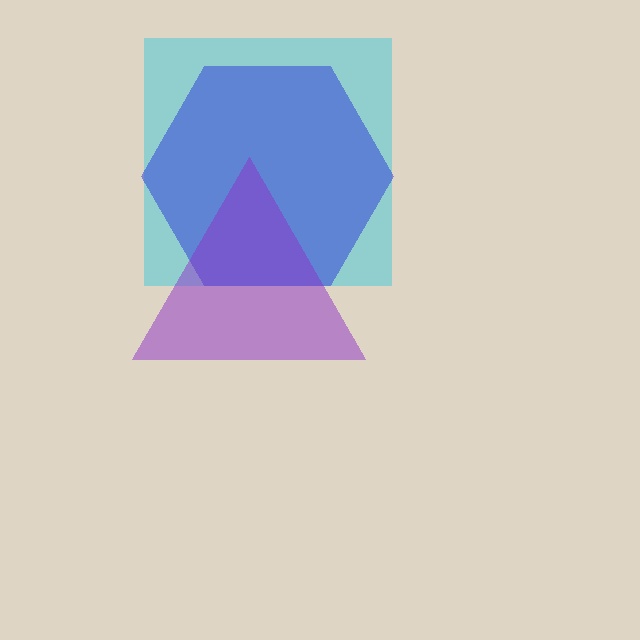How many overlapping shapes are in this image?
There are 3 overlapping shapes in the image.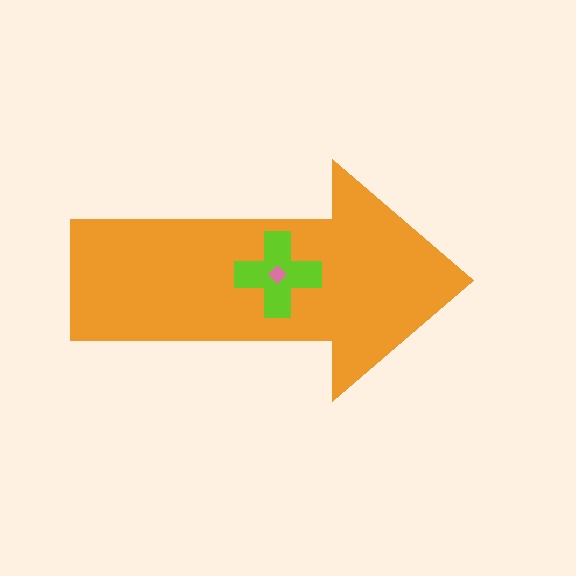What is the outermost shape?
The orange arrow.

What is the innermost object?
The pink diamond.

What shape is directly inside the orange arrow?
The lime cross.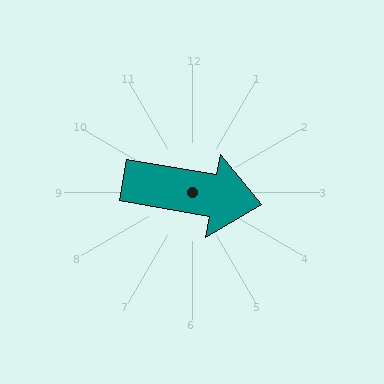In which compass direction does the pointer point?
East.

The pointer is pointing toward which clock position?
Roughly 3 o'clock.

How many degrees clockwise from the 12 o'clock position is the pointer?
Approximately 100 degrees.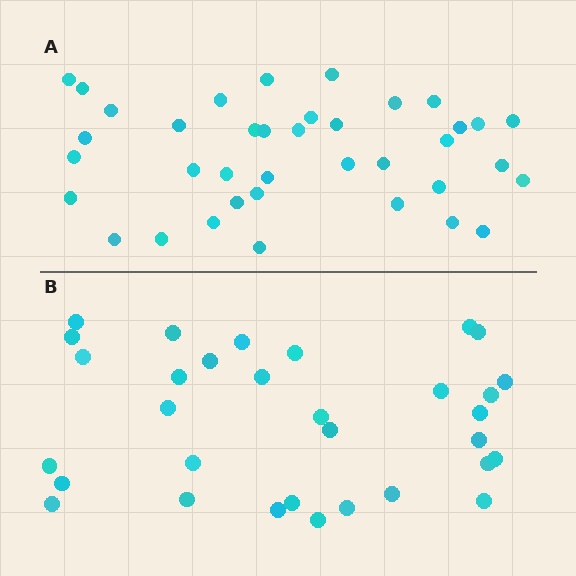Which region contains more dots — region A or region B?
Region A (the top region) has more dots.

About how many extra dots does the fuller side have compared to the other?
Region A has about 6 more dots than region B.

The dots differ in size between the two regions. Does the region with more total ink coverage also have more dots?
No. Region B has more total ink coverage because its dots are larger, but region A actually contains more individual dots. Total area can be misleading — the number of items is what matters here.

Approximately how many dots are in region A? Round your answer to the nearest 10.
About 40 dots. (The exact count is 38, which rounds to 40.)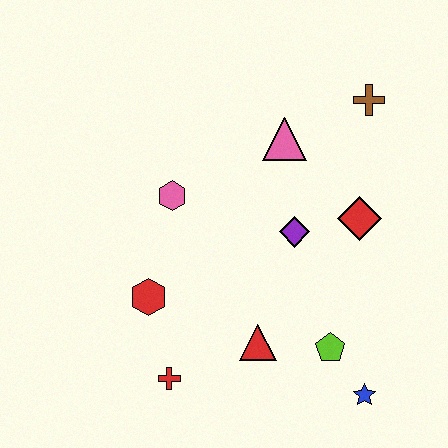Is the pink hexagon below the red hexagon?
No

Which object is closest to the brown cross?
The pink triangle is closest to the brown cross.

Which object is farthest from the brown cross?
The red cross is farthest from the brown cross.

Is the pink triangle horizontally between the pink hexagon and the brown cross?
Yes